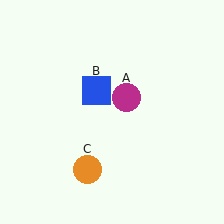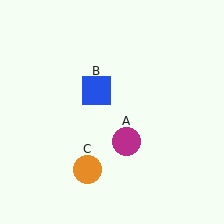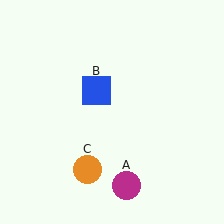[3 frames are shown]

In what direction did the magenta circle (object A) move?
The magenta circle (object A) moved down.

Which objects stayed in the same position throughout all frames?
Blue square (object B) and orange circle (object C) remained stationary.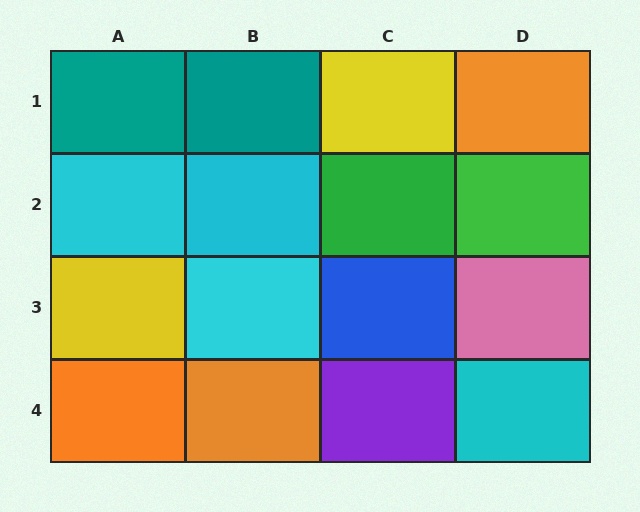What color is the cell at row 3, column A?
Yellow.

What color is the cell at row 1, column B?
Teal.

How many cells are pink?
1 cell is pink.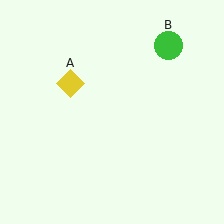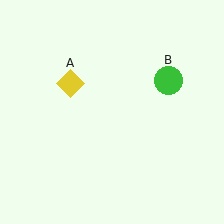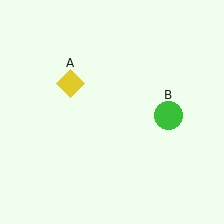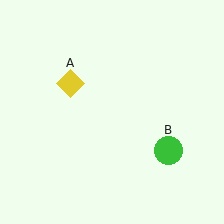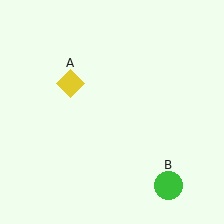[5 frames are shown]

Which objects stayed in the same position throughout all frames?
Yellow diamond (object A) remained stationary.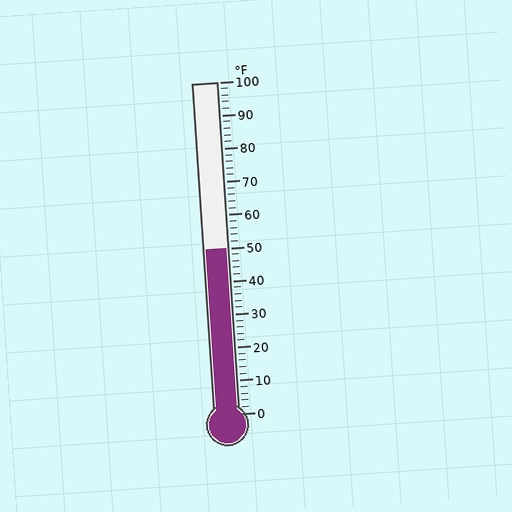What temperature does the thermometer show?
The thermometer shows approximately 50°F.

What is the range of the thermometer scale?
The thermometer scale ranges from 0°F to 100°F.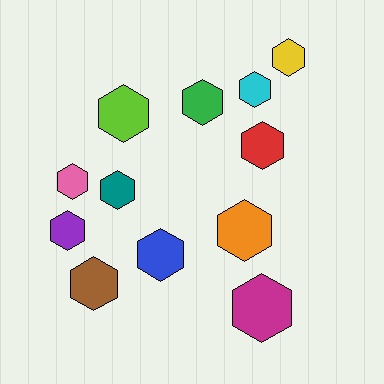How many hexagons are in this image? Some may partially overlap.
There are 12 hexagons.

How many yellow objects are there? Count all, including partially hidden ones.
There is 1 yellow object.